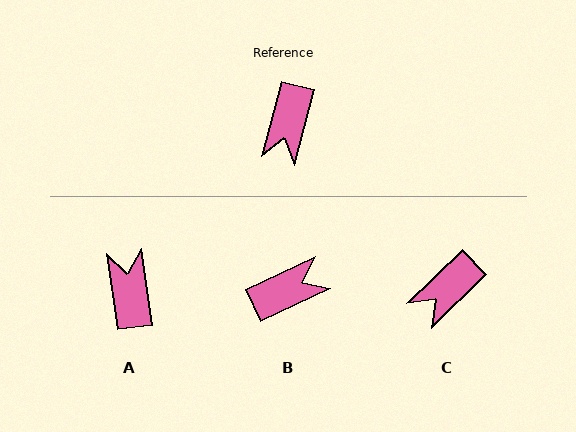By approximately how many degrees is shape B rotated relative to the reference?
Approximately 130 degrees counter-clockwise.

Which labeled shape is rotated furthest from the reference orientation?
A, about 157 degrees away.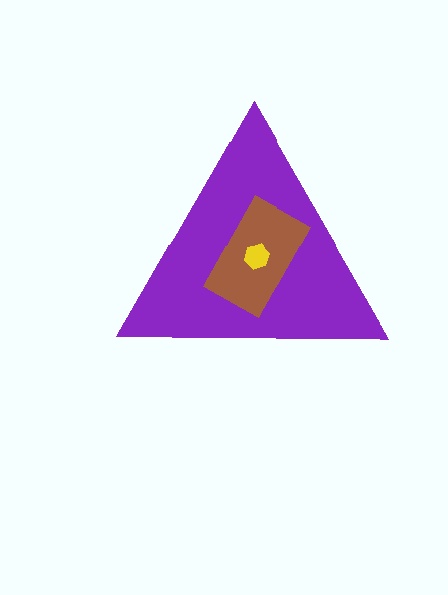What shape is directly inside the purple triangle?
The brown rectangle.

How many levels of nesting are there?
3.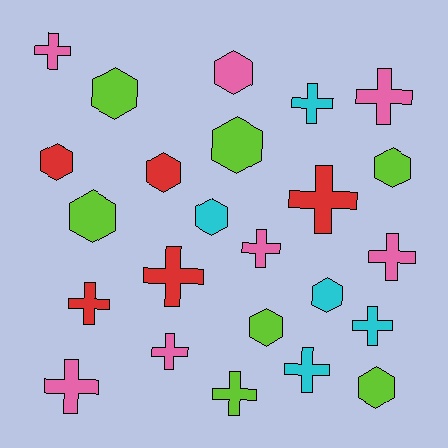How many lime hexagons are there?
There are 6 lime hexagons.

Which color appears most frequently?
Pink, with 7 objects.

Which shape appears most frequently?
Cross, with 13 objects.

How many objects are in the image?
There are 24 objects.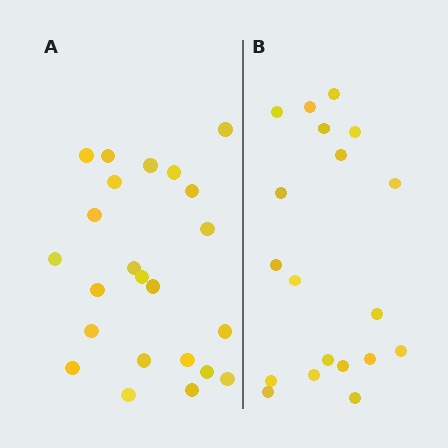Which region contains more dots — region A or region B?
Region A (the left region) has more dots.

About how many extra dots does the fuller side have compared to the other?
Region A has about 4 more dots than region B.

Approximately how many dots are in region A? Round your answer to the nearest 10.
About 20 dots. (The exact count is 23, which rounds to 20.)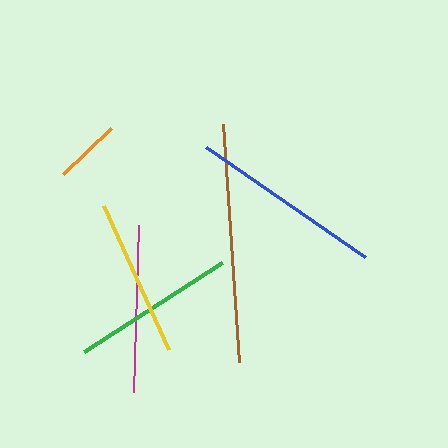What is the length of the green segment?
The green segment is approximately 165 pixels long.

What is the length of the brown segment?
The brown segment is approximately 239 pixels long.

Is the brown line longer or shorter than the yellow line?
The brown line is longer than the yellow line.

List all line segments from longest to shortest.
From longest to shortest: brown, blue, magenta, green, yellow, orange.